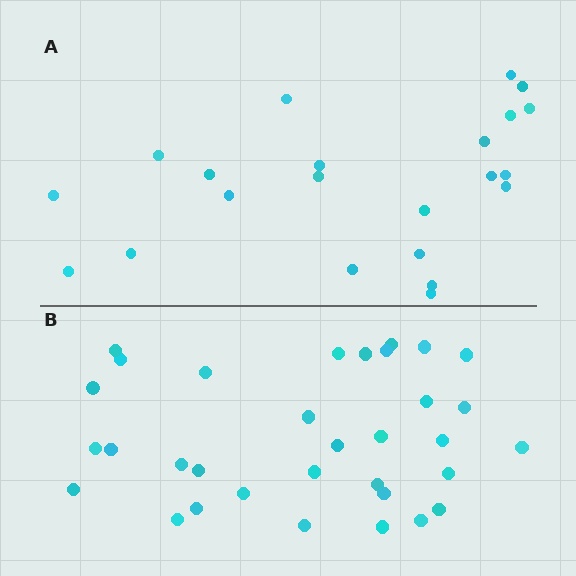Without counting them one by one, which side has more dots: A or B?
Region B (the bottom region) has more dots.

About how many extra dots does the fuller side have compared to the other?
Region B has roughly 12 or so more dots than region A.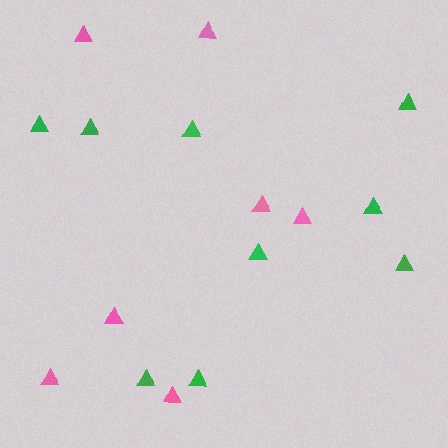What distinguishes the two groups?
There are 2 groups: one group of pink triangles (7) and one group of green triangles (9).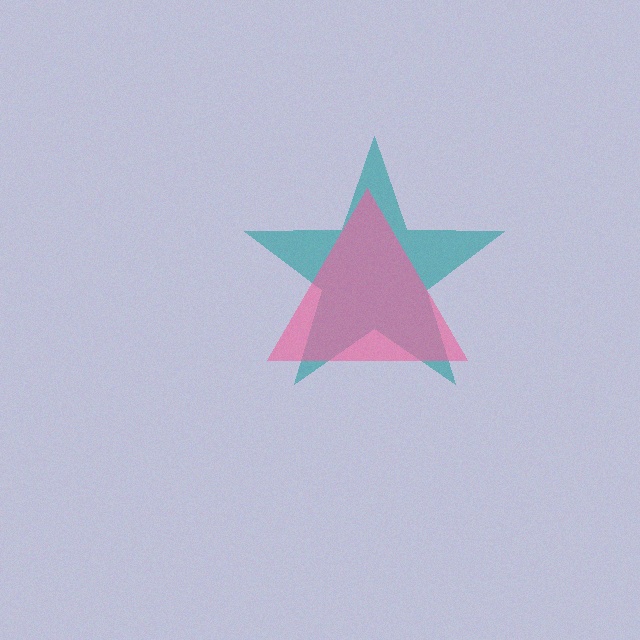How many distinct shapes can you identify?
There are 2 distinct shapes: a teal star, a pink triangle.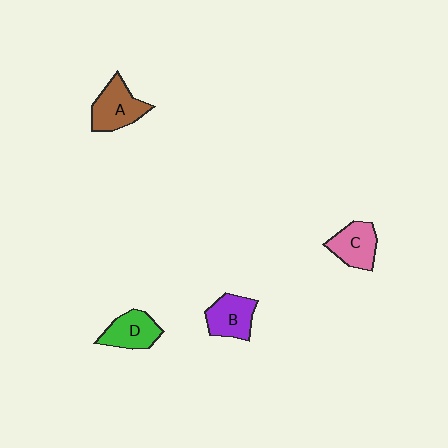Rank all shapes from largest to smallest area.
From largest to smallest: A (brown), B (purple), C (pink), D (green).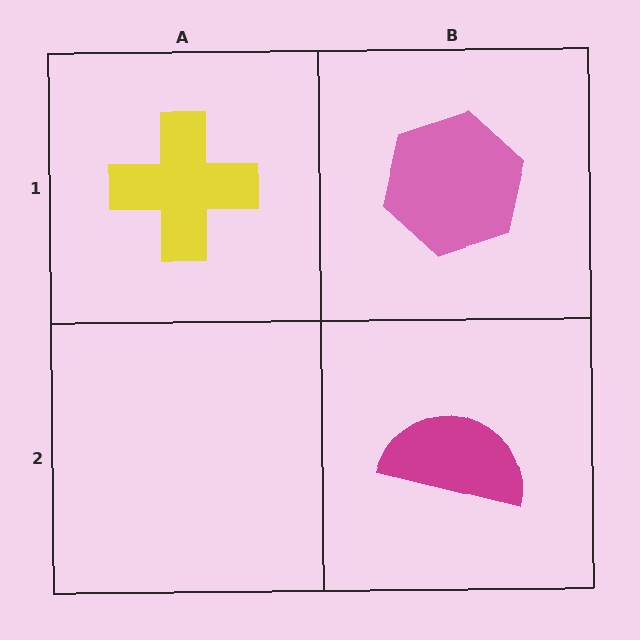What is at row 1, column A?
A yellow cross.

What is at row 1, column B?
A pink hexagon.